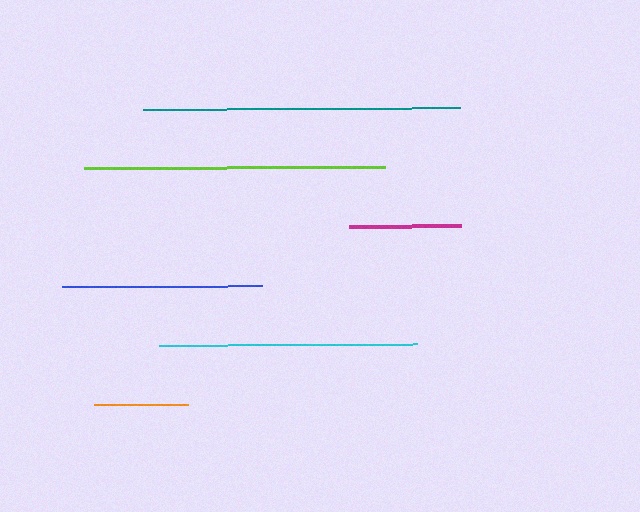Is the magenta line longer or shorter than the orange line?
The magenta line is longer than the orange line.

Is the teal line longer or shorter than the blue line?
The teal line is longer than the blue line.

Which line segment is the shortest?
The orange line is the shortest at approximately 94 pixels.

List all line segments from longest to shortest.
From longest to shortest: teal, lime, cyan, blue, magenta, orange.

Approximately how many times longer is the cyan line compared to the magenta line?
The cyan line is approximately 2.3 times the length of the magenta line.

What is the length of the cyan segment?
The cyan segment is approximately 258 pixels long.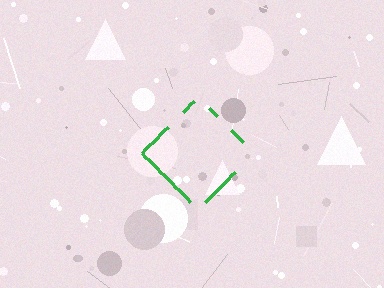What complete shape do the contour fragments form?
The contour fragments form a diamond.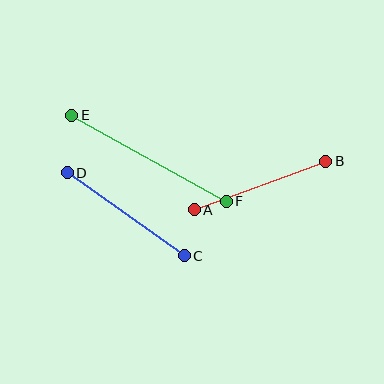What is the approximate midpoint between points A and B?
The midpoint is at approximately (260, 186) pixels.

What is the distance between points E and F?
The distance is approximately 177 pixels.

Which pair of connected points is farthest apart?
Points E and F are farthest apart.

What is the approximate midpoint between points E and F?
The midpoint is at approximately (149, 158) pixels.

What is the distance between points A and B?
The distance is approximately 140 pixels.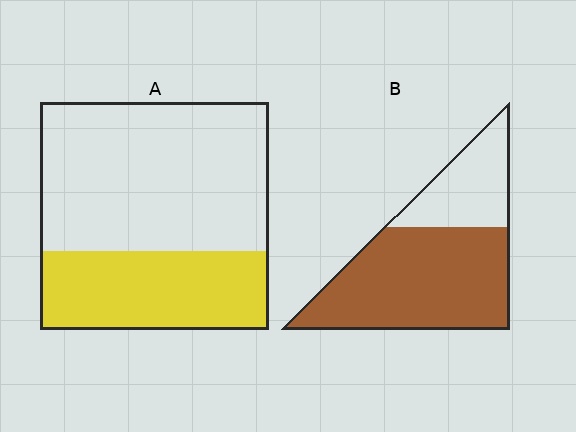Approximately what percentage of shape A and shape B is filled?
A is approximately 35% and B is approximately 70%.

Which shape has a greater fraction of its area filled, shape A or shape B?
Shape B.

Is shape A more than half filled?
No.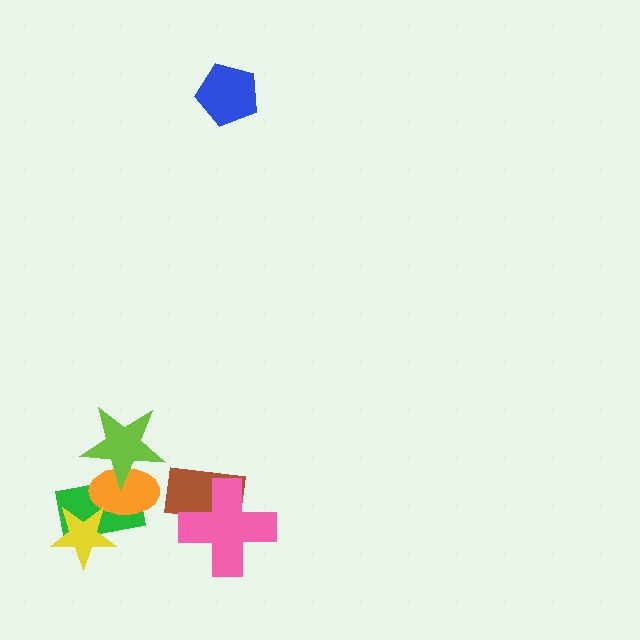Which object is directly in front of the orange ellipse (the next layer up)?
The lime star is directly in front of the orange ellipse.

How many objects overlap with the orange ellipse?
3 objects overlap with the orange ellipse.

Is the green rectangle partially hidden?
Yes, it is partially covered by another shape.